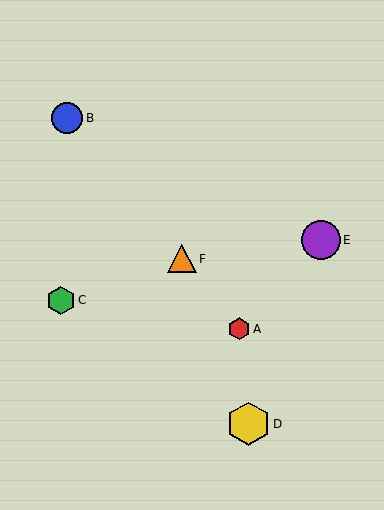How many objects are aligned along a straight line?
3 objects (A, B, F) are aligned along a straight line.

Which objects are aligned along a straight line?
Objects A, B, F are aligned along a straight line.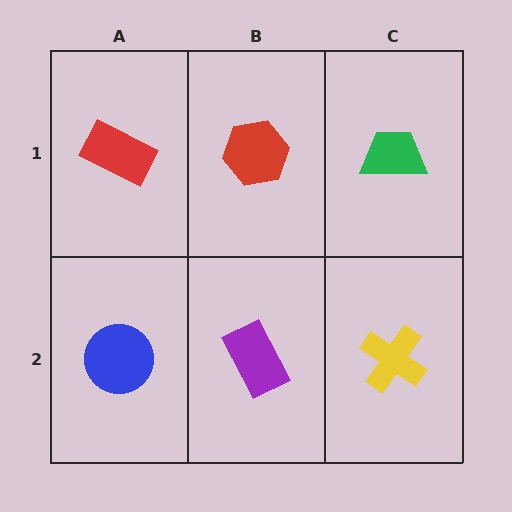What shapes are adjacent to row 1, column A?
A blue circle (row 2, column A), a red hexagon (row 1, column B).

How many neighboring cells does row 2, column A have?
2.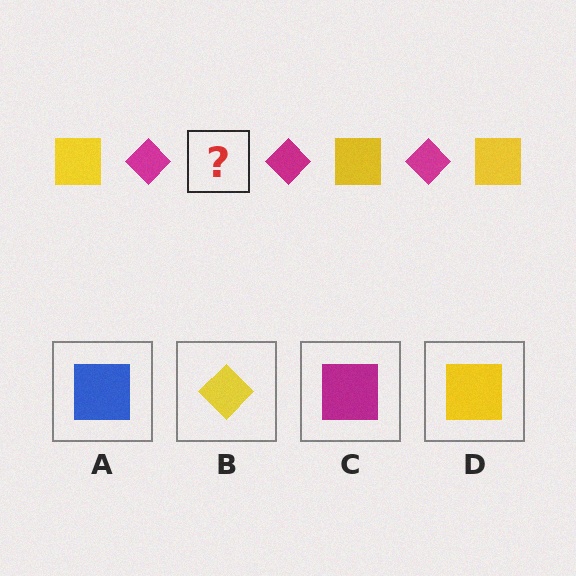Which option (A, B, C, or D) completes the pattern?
D.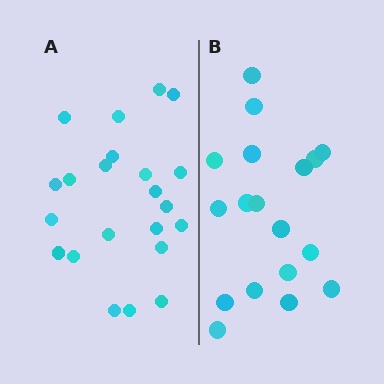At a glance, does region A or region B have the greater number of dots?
Region A (the left region) has more dots.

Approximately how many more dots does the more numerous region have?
Region A has about 4 more dots than region B.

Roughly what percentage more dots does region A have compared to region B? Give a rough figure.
About 20% more.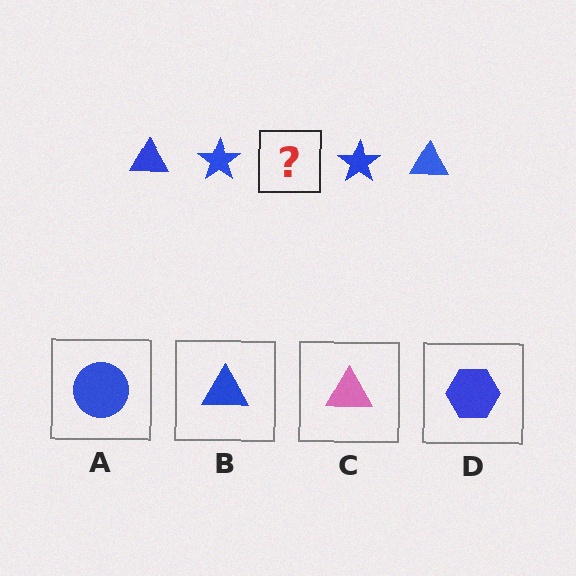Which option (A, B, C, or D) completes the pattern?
B.